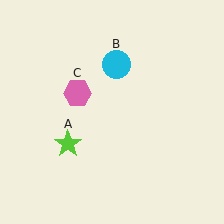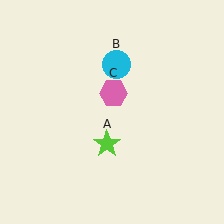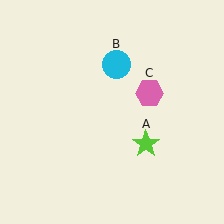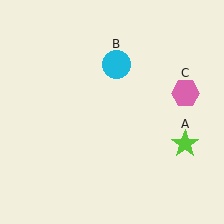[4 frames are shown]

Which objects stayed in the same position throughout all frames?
Cyan circle (object B) remained stationary.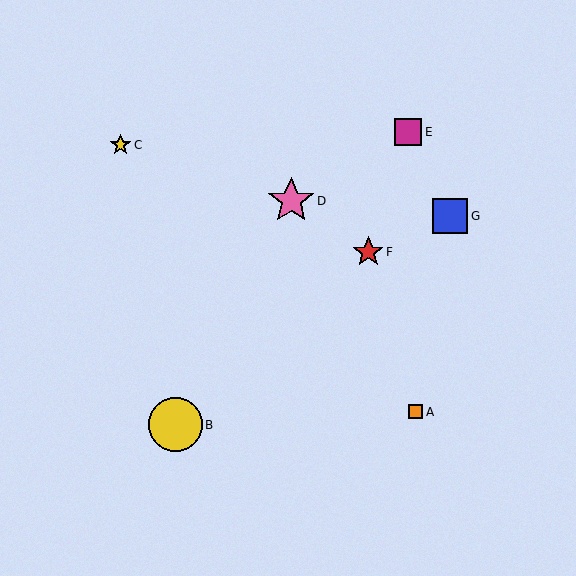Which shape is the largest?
The yellow circle (labeled B) is the largest.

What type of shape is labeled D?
Shape D is a pink star.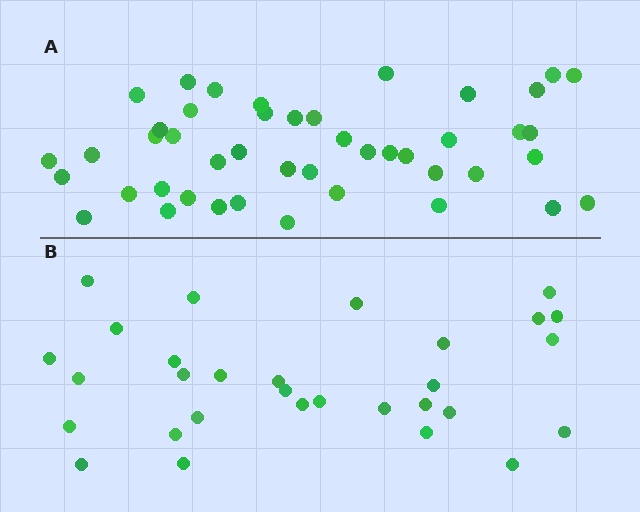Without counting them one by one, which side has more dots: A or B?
Region A (the top region) has more dots.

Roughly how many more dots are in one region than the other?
Region A has approximately 15 more dots than region B.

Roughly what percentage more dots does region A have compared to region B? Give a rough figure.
About 50% more.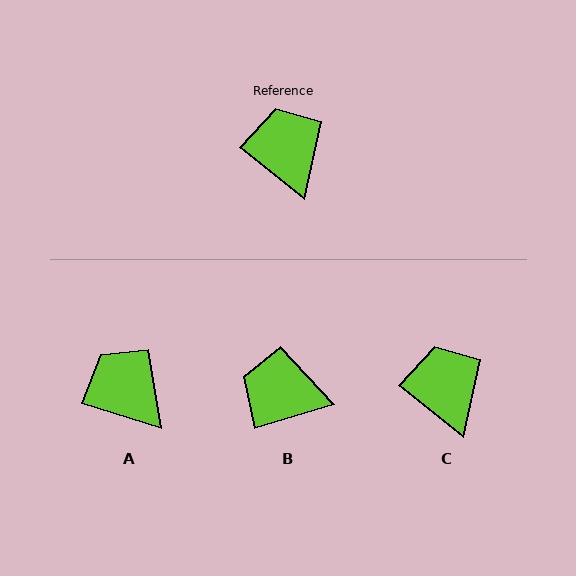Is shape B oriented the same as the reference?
No, it is off by about 55 degrees.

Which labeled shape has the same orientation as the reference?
C.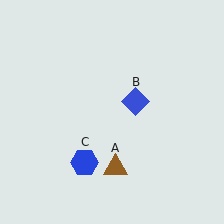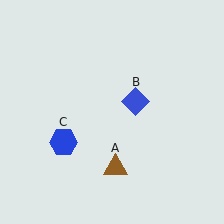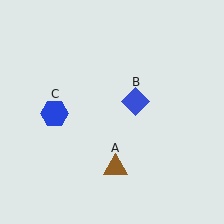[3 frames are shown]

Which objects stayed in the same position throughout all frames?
Brown triangle (object A) and blue diamond (object B) remained stationary.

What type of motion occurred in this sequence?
The blue hexagon (object C) rotated clockwise around the center of the scene.